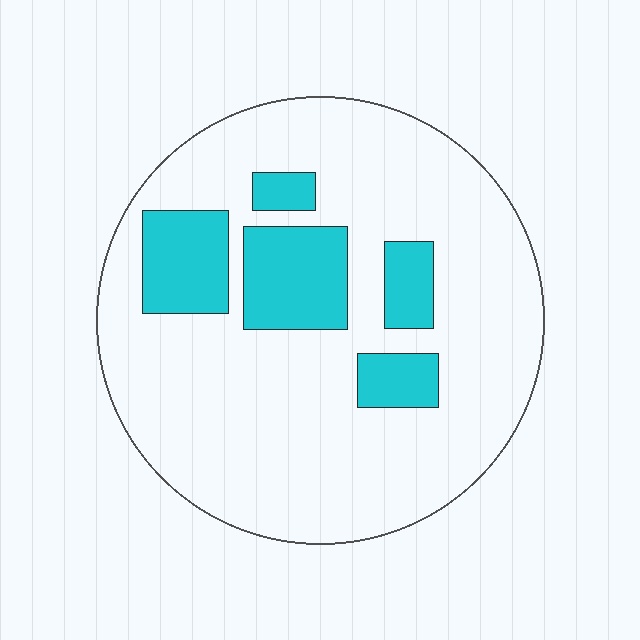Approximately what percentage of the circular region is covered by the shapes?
Approximately 20%.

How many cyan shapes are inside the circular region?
5.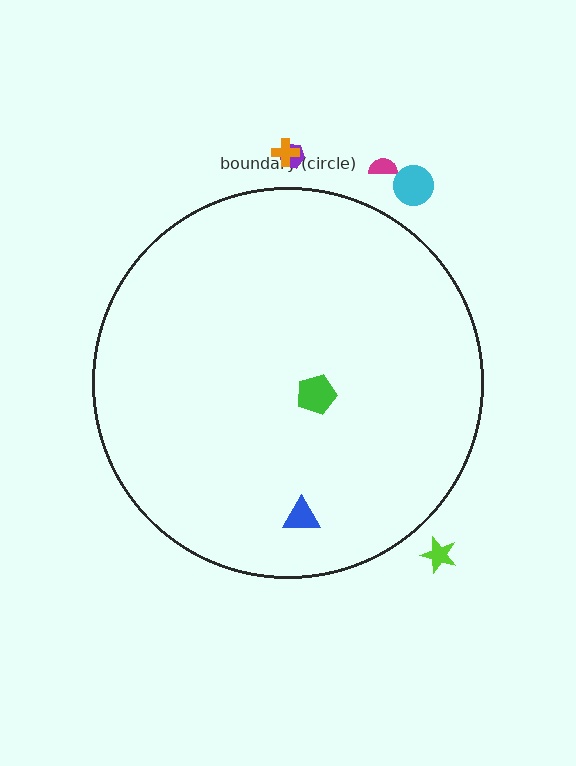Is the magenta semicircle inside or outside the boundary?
Outside.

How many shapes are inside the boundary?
2 inside, 5 outside.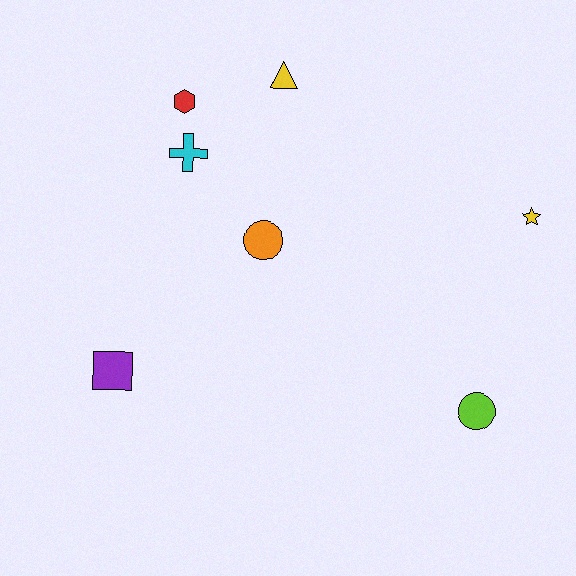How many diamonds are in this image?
There are no diamonds.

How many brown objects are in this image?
There are no brown objects.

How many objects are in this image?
There are 7 objects.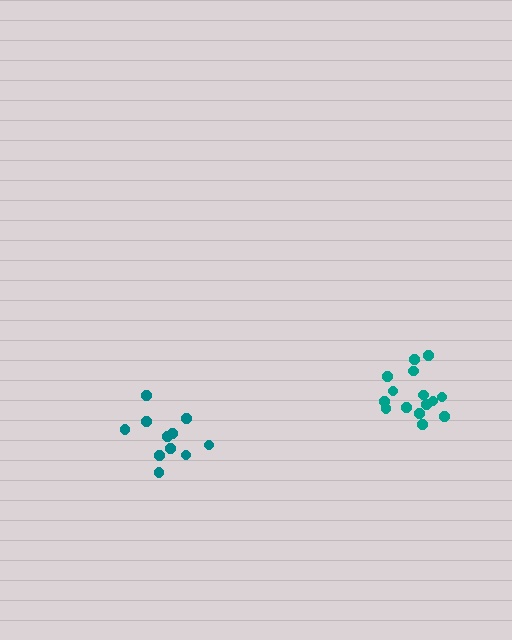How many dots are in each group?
Group 1: 11 dots, Group 2: 15 dots (26 total).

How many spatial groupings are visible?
There are 2 spatial groupings.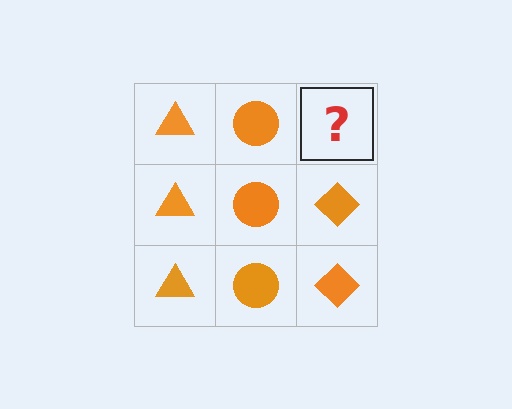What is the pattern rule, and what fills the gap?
The rule is that each column has a consistent shape. The gap should be filled with an orange diamond.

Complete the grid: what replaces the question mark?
The question mark should be replaced with an orange diamond.